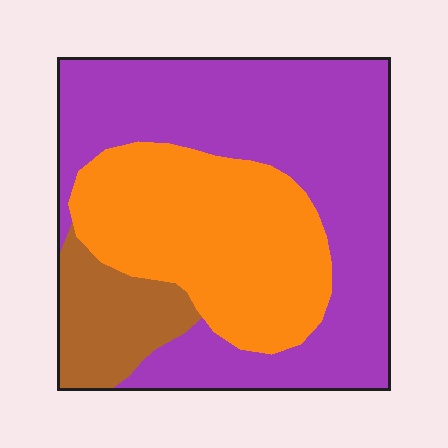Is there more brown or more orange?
Orange.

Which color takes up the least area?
Brown, at roughly 15%.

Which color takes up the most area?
Purple, at roughly 55%.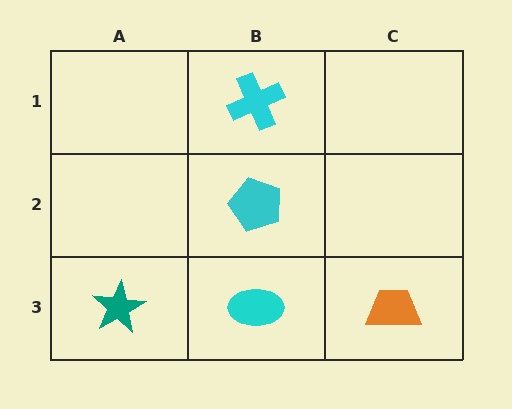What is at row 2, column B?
A cyan pentagon.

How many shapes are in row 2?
1 shape.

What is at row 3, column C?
An orange trapezoid.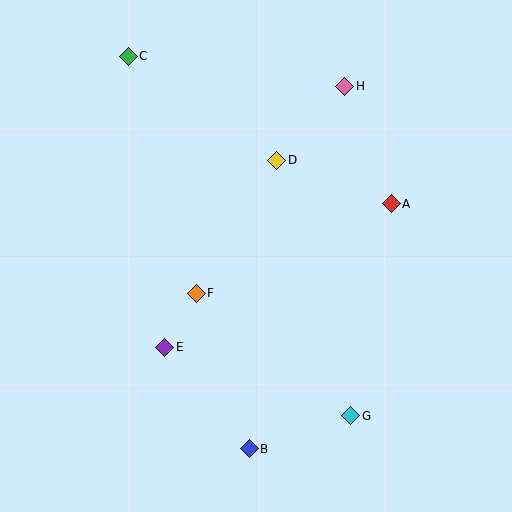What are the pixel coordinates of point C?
Point C is at (128, 56).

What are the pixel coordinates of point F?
Point F is at (196, 293).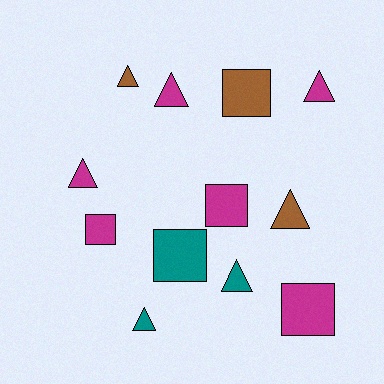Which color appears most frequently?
Magenta, with 6 objects.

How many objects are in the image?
There are 12 objects.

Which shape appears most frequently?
Triangle, with 7 objects.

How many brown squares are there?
There is 1 brown square.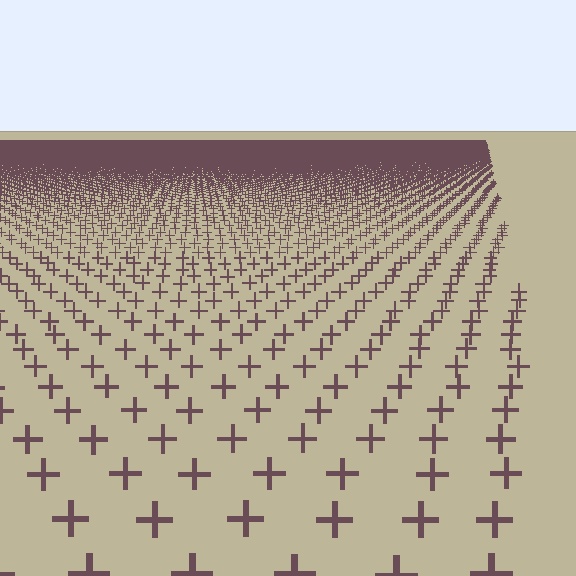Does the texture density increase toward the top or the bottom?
Density increases toward the top.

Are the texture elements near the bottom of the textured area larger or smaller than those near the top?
Larger. Near the bottom, elements are closer to the viewer and appear at a bigger on-screen size.